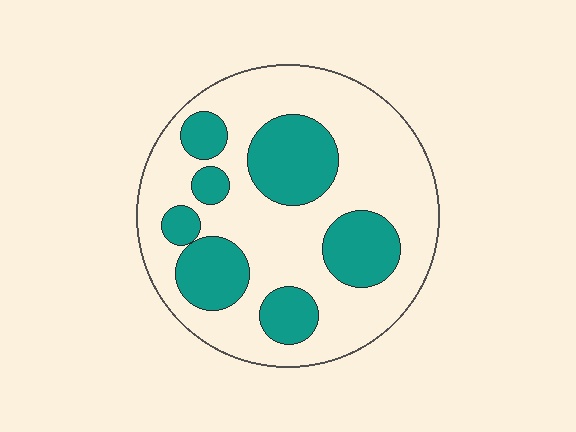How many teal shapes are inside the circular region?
7.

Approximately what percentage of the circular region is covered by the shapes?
Approximately 30%.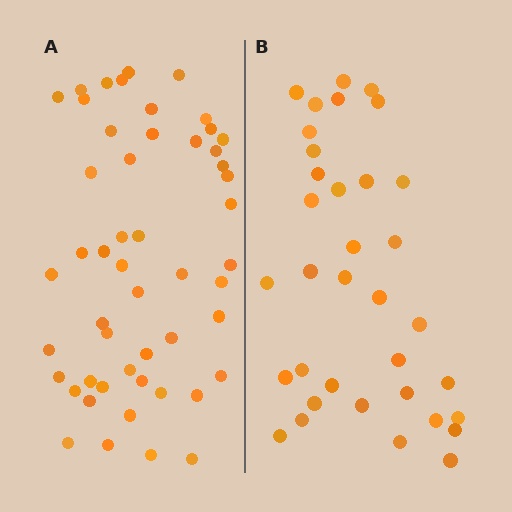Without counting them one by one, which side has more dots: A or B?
Region A (the left region) has more dots.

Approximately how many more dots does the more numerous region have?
Region A has approximately 15 more dots than region B.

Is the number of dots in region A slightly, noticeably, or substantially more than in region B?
Region A has substantially more. The ratio is roughly 1.5 to 1.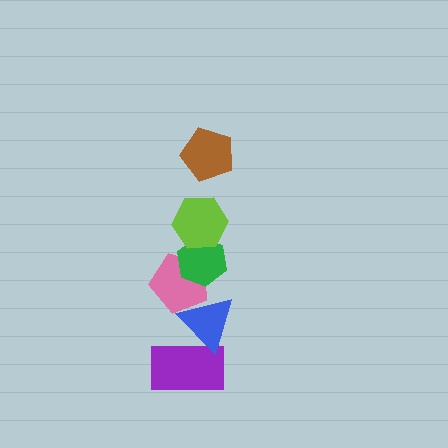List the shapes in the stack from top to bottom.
From top to bottom: the brown pentagon, the lime hexagon, the green hexagon, the pink pentagon, the blue triangle, the purple rectangle.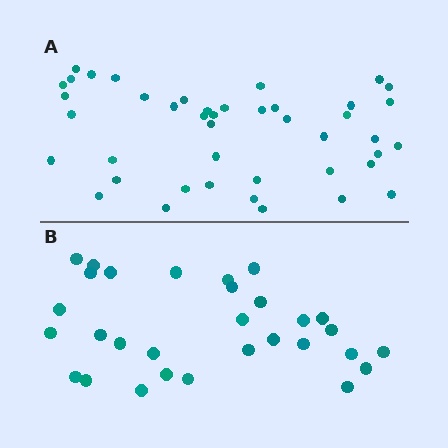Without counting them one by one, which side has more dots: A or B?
Region A (the top region) has more dots.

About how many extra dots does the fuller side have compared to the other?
Region A has approximately 15 more dots than region B.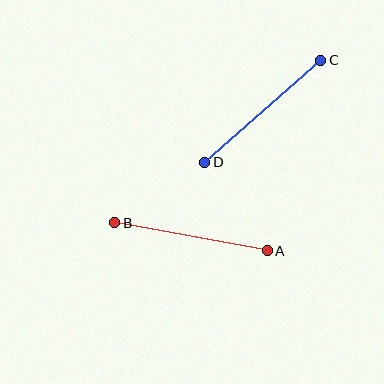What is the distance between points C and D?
The distance is approximately 155 pixels.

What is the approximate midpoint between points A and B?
The midpoint is at approximately (191, 237) pixels.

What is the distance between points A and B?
The distance is approximately 155 pixels.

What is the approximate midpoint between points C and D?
The midpoint is at approximately (263, 111) pixels.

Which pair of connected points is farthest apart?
Points A and B are farthest apart.